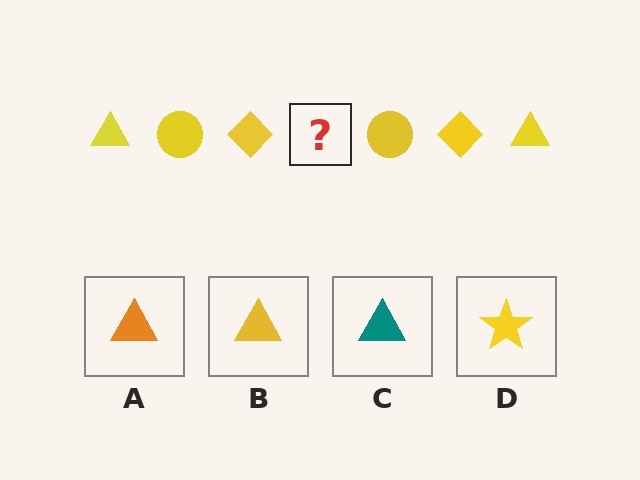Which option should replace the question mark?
Option B.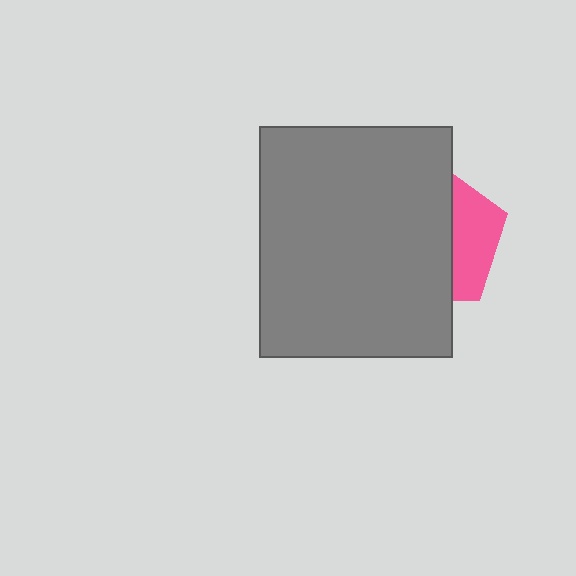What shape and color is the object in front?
The object in front is a gray rectangle.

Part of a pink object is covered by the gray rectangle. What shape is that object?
It is a pentagon.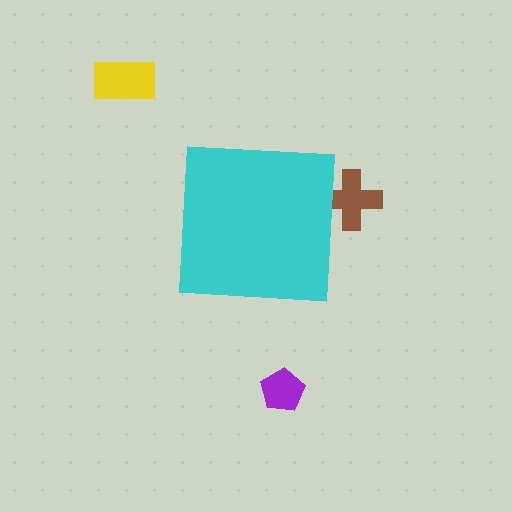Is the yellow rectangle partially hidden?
No, the yellow rectangle is fully visible.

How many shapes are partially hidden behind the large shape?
1 shape is partially hidden.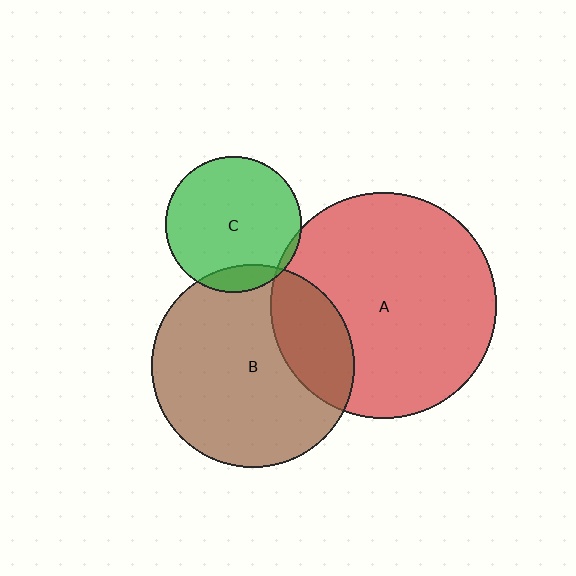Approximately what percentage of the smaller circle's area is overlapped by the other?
Approximately 10%.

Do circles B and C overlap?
Yes.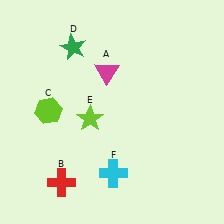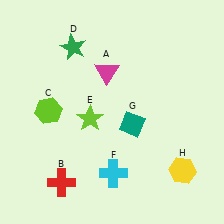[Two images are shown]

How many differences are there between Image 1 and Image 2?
There are 2 differences between the two images.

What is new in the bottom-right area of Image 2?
A teal diamond (G) was added in the bottom-right area of Image 2.